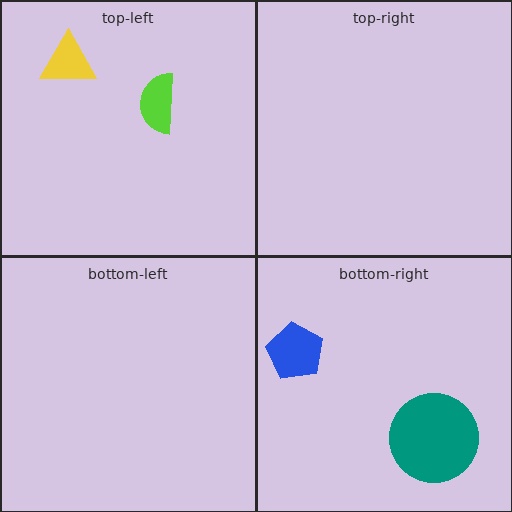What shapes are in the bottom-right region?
The blue pentagon, the teal circle.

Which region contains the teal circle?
The bottom-right region.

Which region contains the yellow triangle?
The top-left region.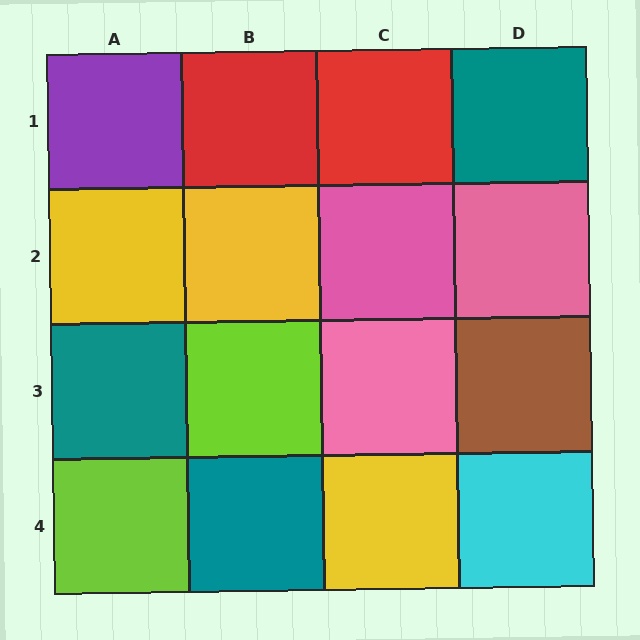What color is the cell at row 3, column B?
Lime.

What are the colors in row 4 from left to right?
Lime, teal, yellow, cyan.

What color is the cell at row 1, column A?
Purple.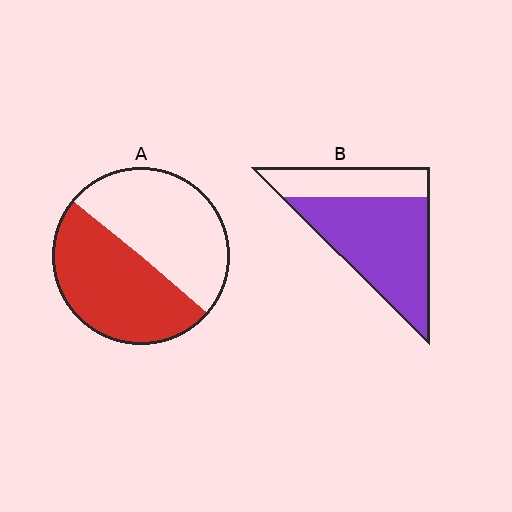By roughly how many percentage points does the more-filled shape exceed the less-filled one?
By roughly 20 percentage points (B over A).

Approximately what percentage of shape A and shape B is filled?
A is approximately 50% and B is approximately 70%.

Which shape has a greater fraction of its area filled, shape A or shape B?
Shape B.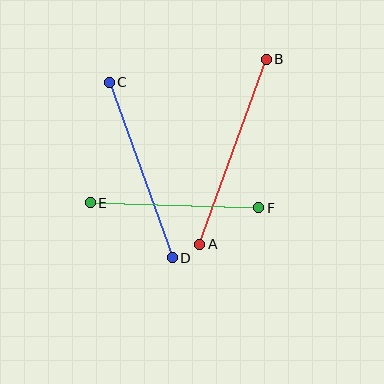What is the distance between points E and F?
The distance is approximately 169 pixels.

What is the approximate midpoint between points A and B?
The midpoint is at approximately (233, 152) pixels.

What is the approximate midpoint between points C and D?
The midpoint is at approximately (141, 170) pixels.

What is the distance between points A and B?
The distance is approximately 196 pixels.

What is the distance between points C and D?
The distance is approximately 187 pixels.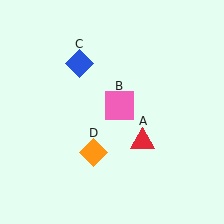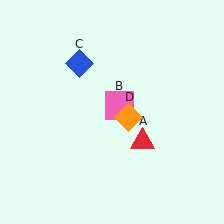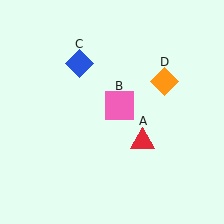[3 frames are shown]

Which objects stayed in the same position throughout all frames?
Red triangle (object A) and pink square (object B) and blue diamond (object C) remained stationary.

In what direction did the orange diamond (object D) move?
The orange diamond (object D) moved up and to the right.